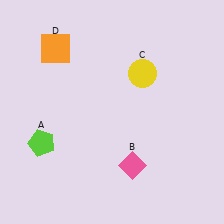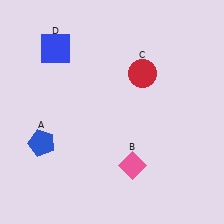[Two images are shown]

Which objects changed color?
A changed from lime to blue. C changed from yellow to red. D changed from orange to blue.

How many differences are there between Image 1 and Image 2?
There are 3 differences between the two images.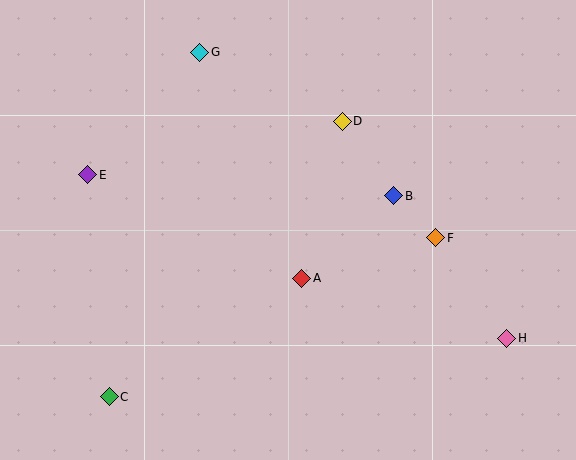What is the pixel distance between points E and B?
The distance between E and B is 307 pixels.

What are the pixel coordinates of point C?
Point C is at (109, 397).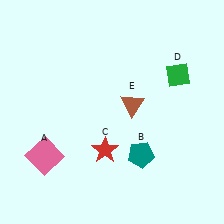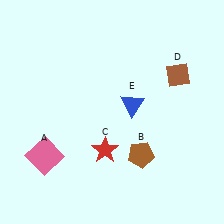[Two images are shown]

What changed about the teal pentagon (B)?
In Image 1, B is teal. In Image 2, it changed to brown.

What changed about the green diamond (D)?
In Image 1, D is green. In Image 2, it changed to brown.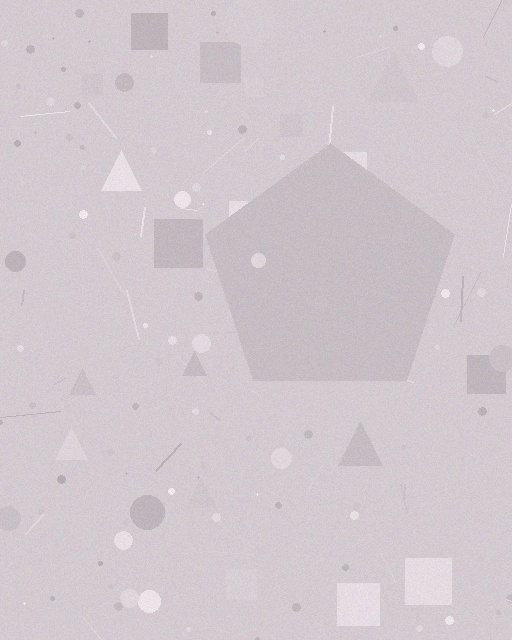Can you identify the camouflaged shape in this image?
The camouflaged shape is a pentagon.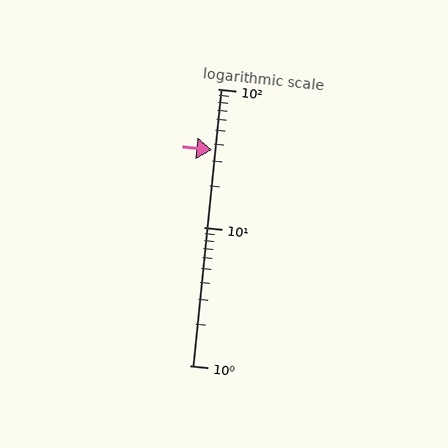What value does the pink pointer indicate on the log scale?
The pointer indicates approximately 36.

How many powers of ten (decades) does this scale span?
The scale spans 2 decades, from 1 to 100.